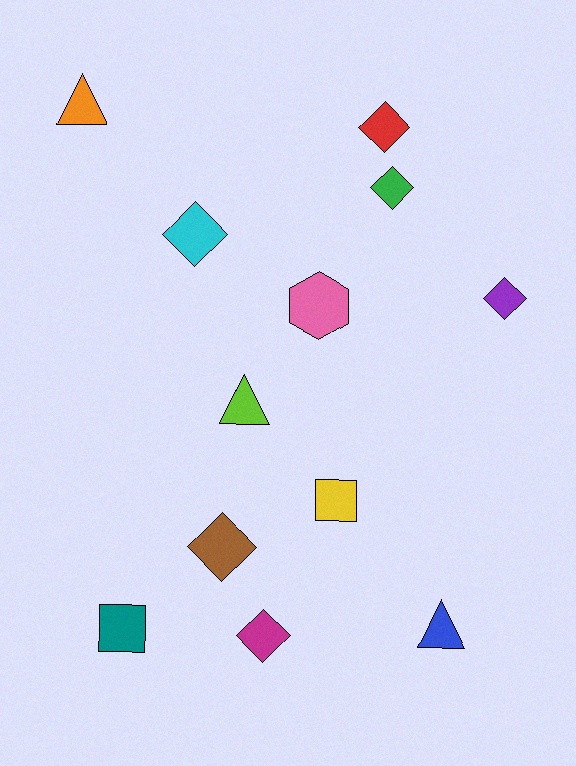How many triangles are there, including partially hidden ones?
There are 3 triangles.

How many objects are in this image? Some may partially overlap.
There are 12 objects.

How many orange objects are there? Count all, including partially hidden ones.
There is 1 orange object.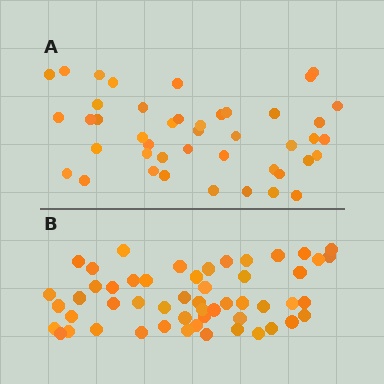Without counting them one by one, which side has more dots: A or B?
Region B (the bottom region) has more dots.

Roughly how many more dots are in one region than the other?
Region B has roughly 8 or so more dots than region A.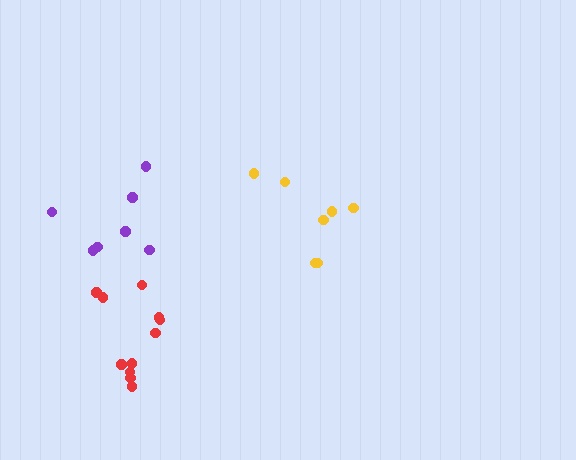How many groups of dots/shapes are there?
There are 3 groups.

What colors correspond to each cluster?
The clusters are colored: yellow, red, purple.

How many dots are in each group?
Group 1: 7 dots, Group 2: 11 dots, Group 3: 7 dots (25 total).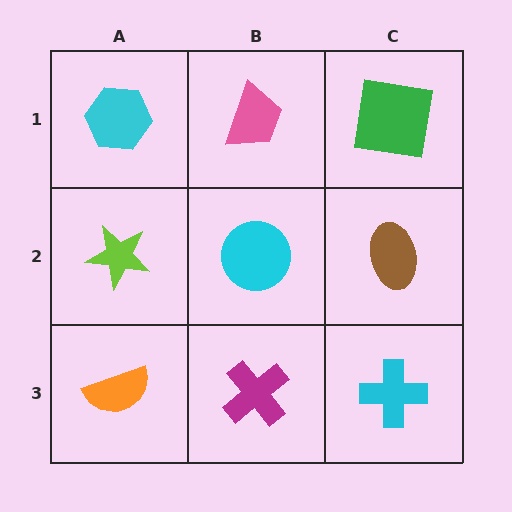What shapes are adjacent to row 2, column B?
A pink trapezoid (row 1, column B), a magenta cross (row 3, column B), a lime star (row 2, column A), a brown ellipse (row 2, column C).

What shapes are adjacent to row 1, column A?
A lime star (row 2, column A), a pink trapezoid (row 1, column B).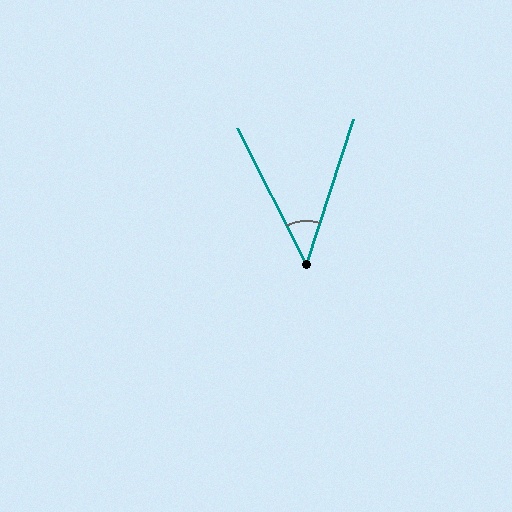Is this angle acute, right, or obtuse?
It is acute.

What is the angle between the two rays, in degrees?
Approximately 45 degrees.